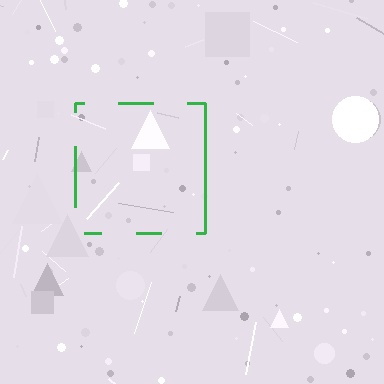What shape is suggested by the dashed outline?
The dashed outline suggests a square.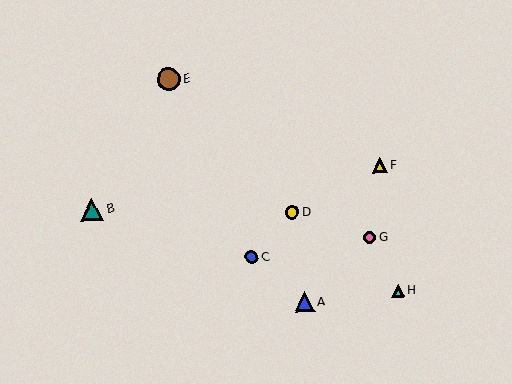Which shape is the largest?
The teal triangle (labeled B) is the largest.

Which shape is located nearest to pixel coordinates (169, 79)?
The brown circle (labeled E) at (169, 79) is nearest to that location.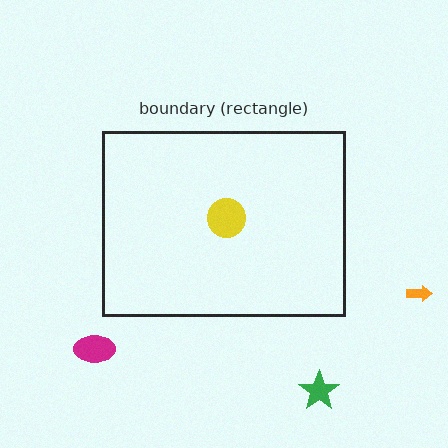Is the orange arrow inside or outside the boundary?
Outside.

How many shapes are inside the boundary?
1 inside, 3 outside.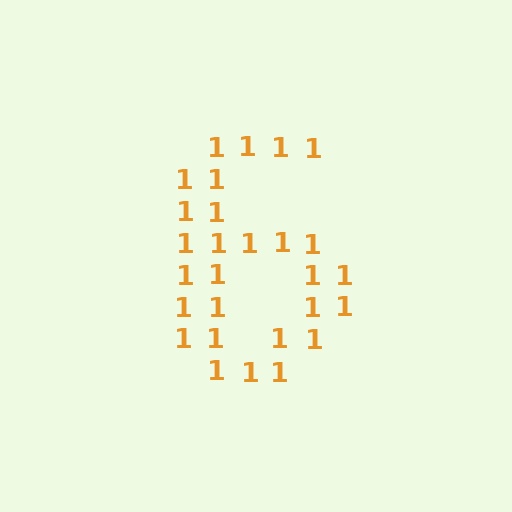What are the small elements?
The small elements are digit 1's.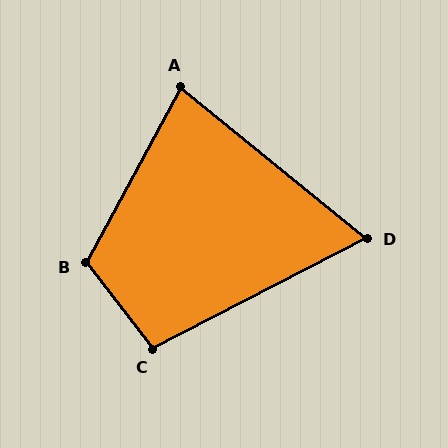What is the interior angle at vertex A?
Approximately 79 degrees (acute).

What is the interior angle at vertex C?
Approximately 101 degrees (obtuse).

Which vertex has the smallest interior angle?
D, at approximately 66 degrees.